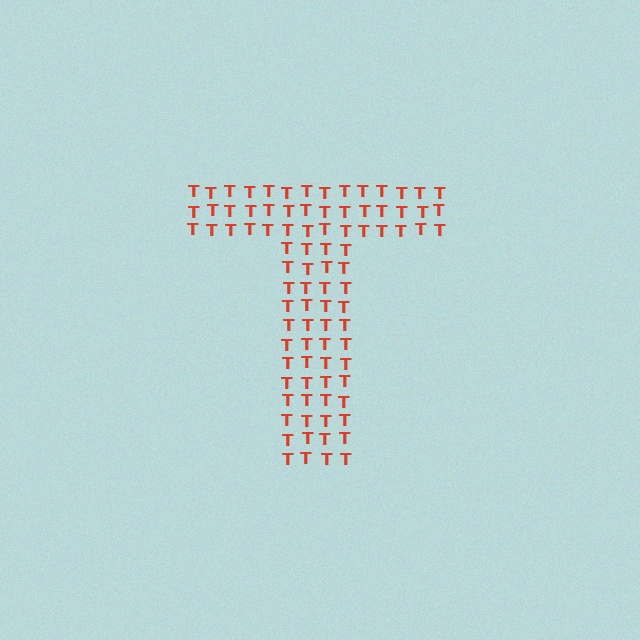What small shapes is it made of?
It is made of small letter T's.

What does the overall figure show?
The overall figure shows the letter T.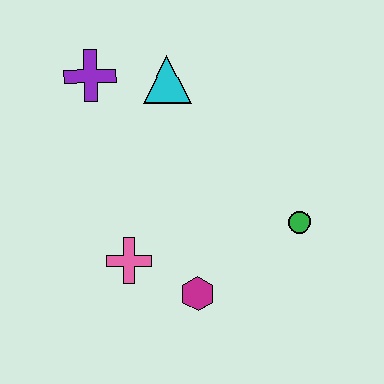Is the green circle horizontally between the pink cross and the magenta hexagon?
No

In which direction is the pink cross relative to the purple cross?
The pink cross is below the purple cross.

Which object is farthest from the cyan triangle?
The magenta hexagon is farthest from the cyan triangle.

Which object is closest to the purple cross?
The cyan triangle is closest to the purple cross.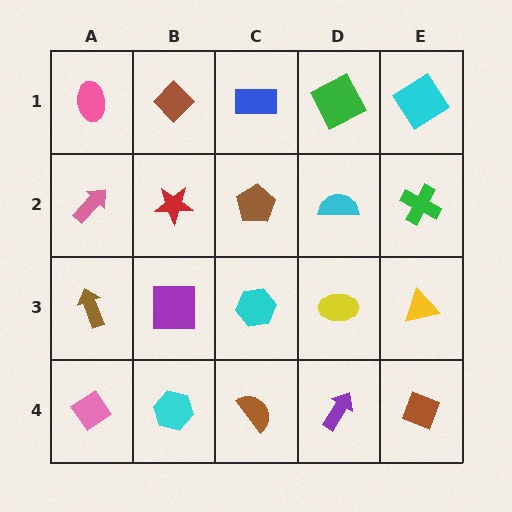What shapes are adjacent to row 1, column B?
A red star (row 2, column B), a pink ellipse (row 1, column A), a blue rectangle (row 1, column C).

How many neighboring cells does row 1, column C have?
3.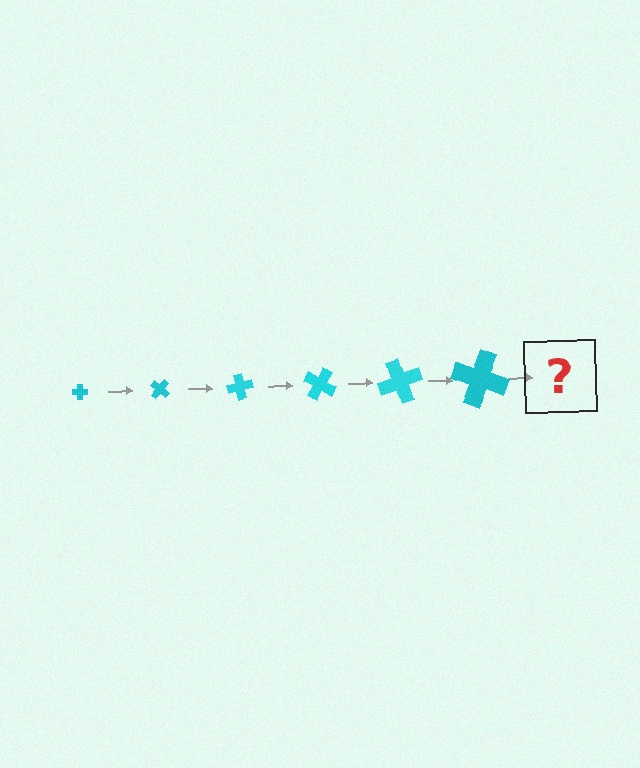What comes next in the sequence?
The next element should be a cross, larger than the previous one and rotated 240 degrees from the start.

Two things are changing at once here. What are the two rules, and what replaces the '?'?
The two rules are that the cross grows larger each step and it rotates 40 degrees each step. The '?' should be a cross, larger than the previous one and rotated 240 degrees from the start.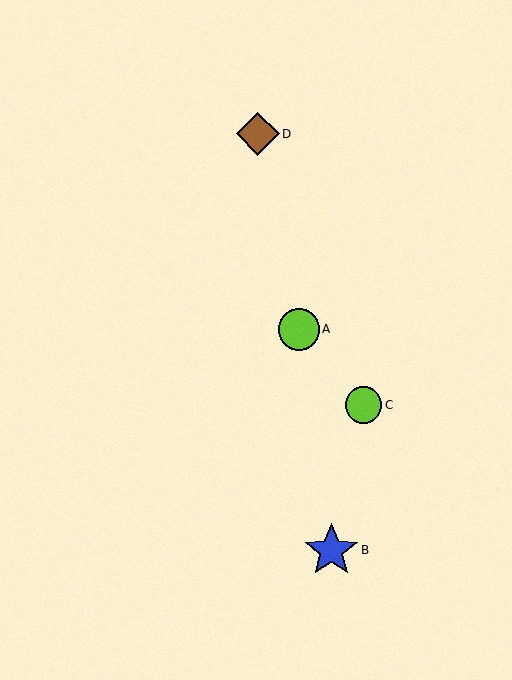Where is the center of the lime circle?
The center of the lime circle is at (299, 329).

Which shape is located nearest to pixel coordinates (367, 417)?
The lime circle (labeled C) at (364, 405) is nearest to that location.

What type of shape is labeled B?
Shape B is a blue star.